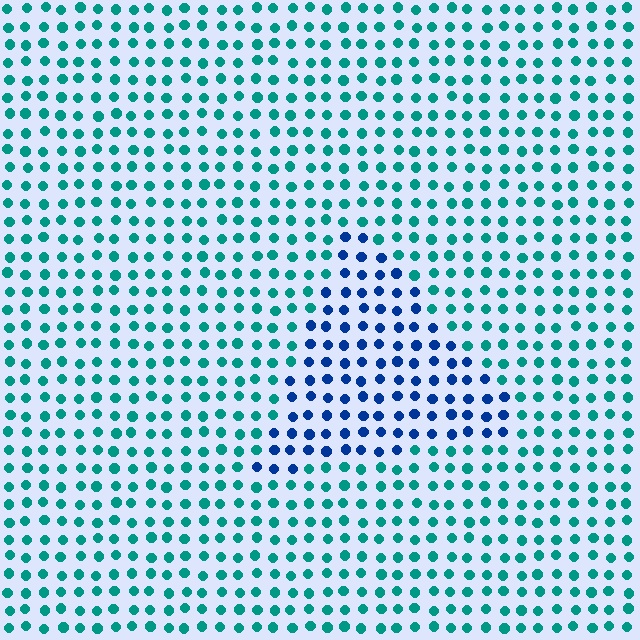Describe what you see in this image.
The image is filled with small teal elements in a uniform arrangement. A triangle-shaped region is visible where the elements are tinted to a slightly different hue, forming a subtle color boundary.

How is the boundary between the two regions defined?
The boundary is defined purely by a slight shift in hue (about 46 degrees). Spacing, size, and orientation are identical on both sides.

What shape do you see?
I see a triangle.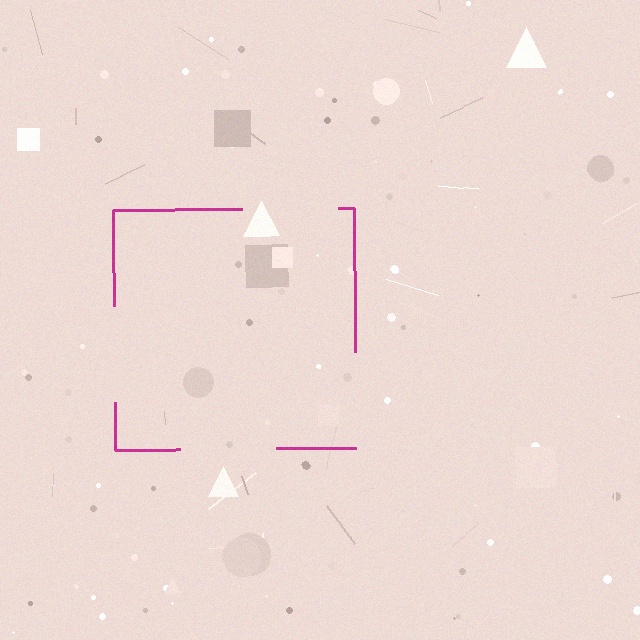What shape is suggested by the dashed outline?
The dashed outline suggests a square.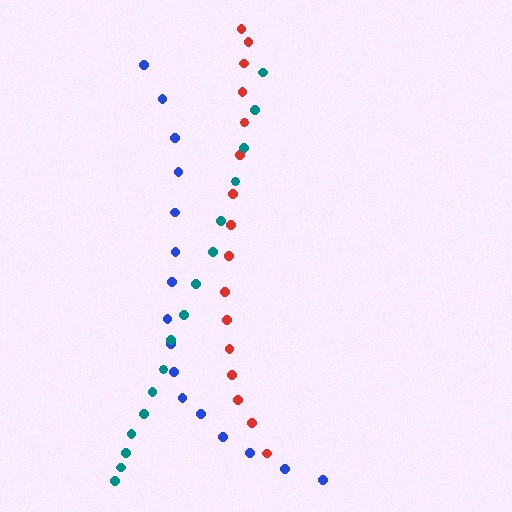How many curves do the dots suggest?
There are 3 distinct paths.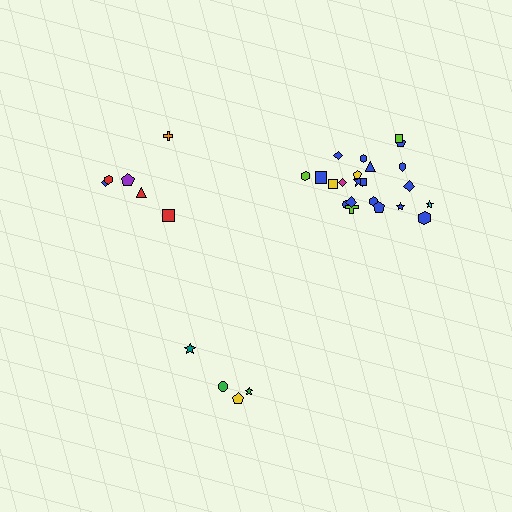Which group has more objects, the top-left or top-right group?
The top-right group.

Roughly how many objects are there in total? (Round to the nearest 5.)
Roughly 30 objects in total.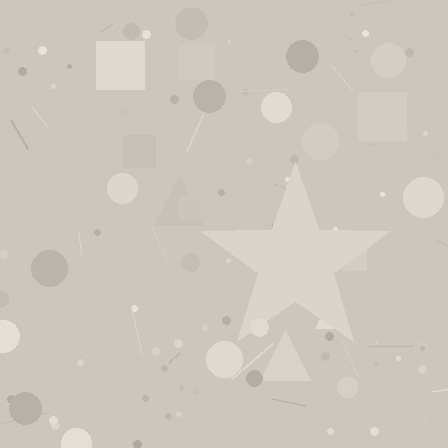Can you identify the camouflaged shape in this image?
The camouflaged shape is a star.